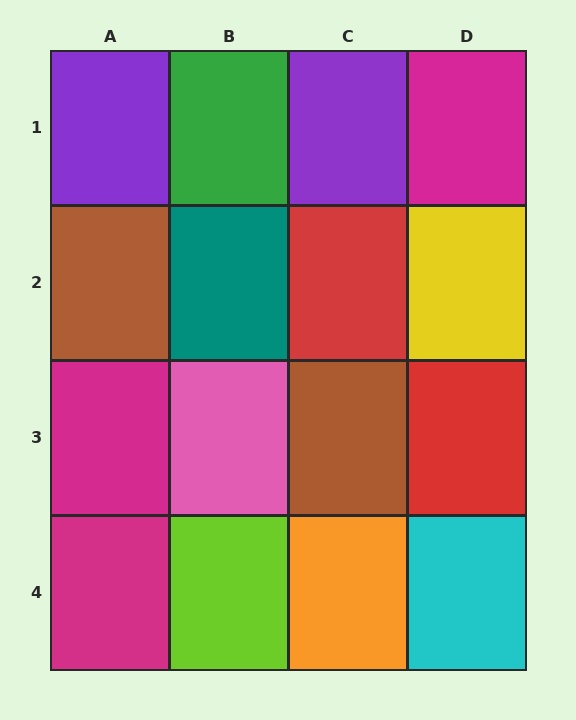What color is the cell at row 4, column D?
Cyan.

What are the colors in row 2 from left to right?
Brown, teal, red, yellow.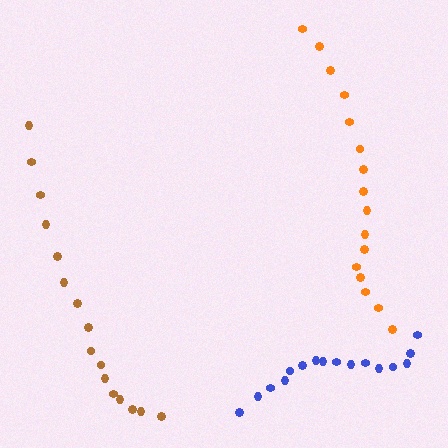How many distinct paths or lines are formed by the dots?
There are 3 distinct paths.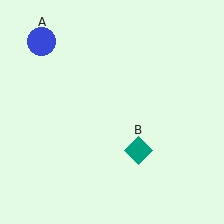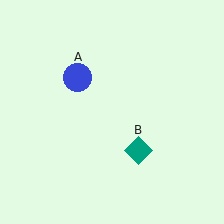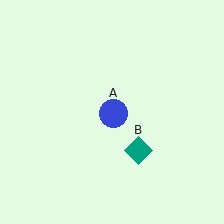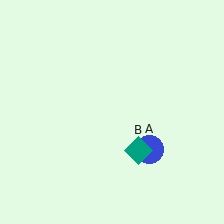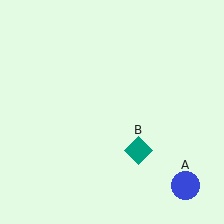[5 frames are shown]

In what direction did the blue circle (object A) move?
The blue circle (object A) moved down and to the right.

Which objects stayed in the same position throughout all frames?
Teal diamond (object B) remained stationary.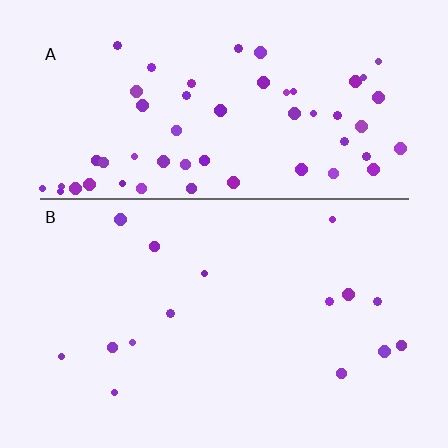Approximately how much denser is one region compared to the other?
Approximately 3.7× — region A over region B.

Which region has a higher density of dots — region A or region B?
A (the top).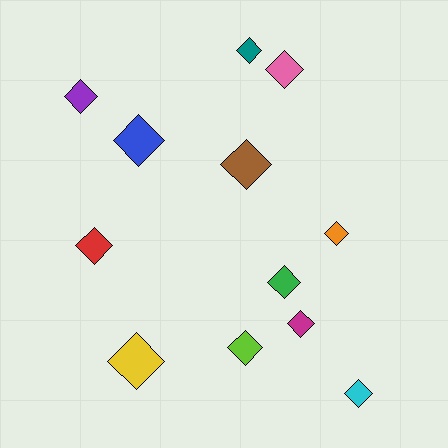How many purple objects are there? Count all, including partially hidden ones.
There is 1 purple object.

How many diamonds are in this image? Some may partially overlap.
There are 12 diamonds.